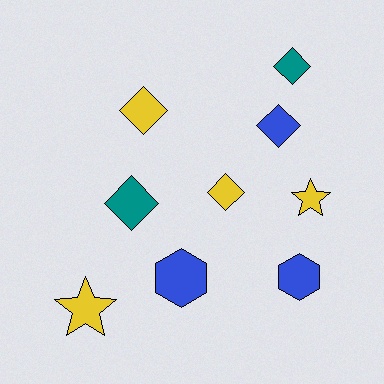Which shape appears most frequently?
Diamond, with 5 objects.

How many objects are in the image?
There are 9 objects.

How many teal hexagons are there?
There are no teal hexagons.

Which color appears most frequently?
Yellow, with 4 objects.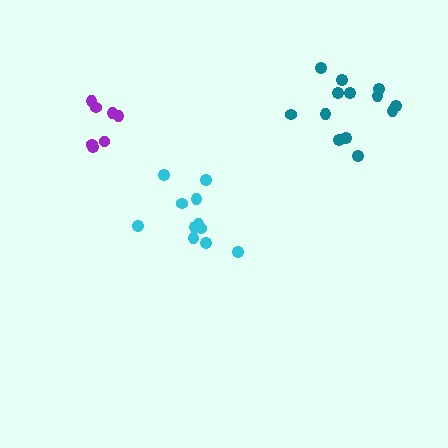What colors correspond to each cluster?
The clusters are colored: cyan, purple, teal.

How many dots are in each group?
Group 1: 11 dots, Group 2: 7 dots, Group 3: 13 dots (31 total).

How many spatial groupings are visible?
There are 3 spatial groupings.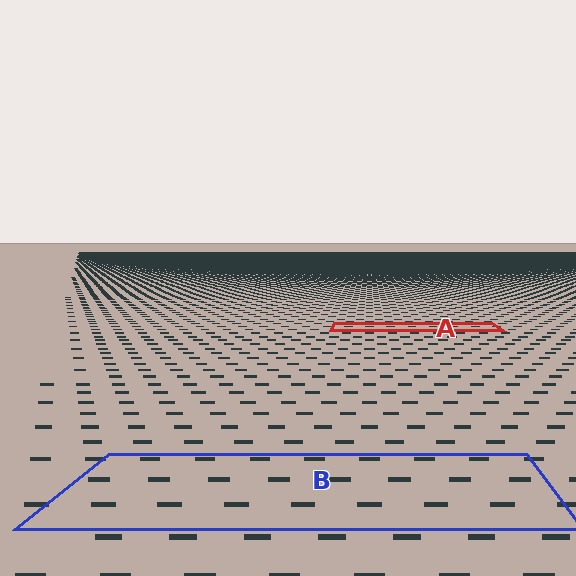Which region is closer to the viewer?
Region B is closer. The texture elements there are larger and more spread out.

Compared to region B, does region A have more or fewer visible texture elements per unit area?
Region A has more texture elements per unit area — they are packed more densely because it is farther away.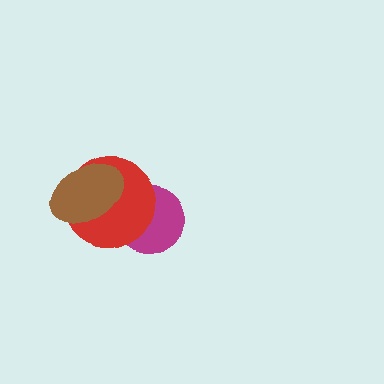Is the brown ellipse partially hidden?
No, no other shape covers it.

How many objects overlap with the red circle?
2 objects overlap with the red circle.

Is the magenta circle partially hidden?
Yes, it is partially covered by another shape.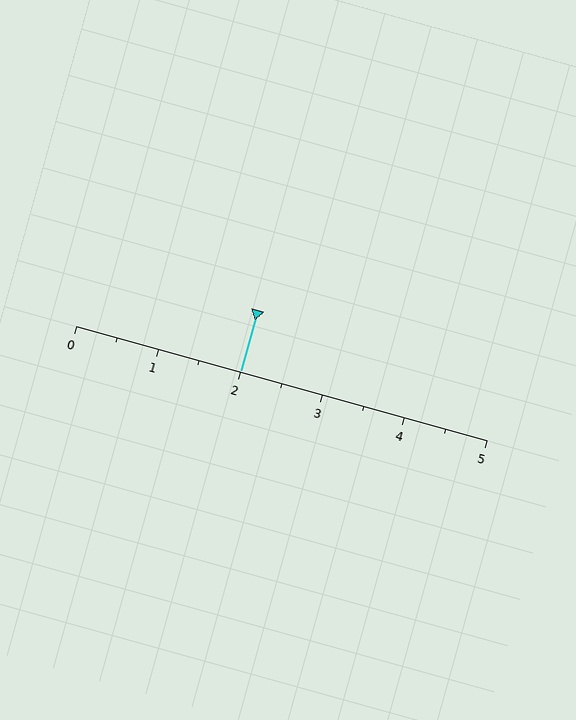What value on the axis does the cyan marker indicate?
The marker indicates approximately 2.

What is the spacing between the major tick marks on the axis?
The major ticks are spaced 1 apart.